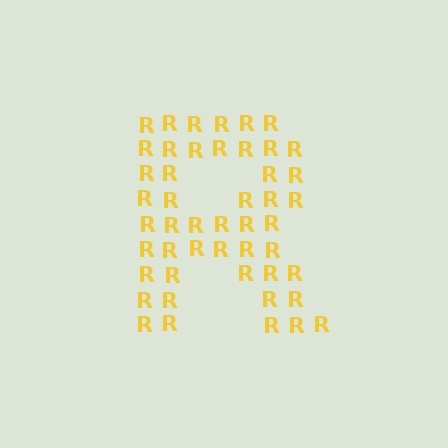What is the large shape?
The large shape is the letter R.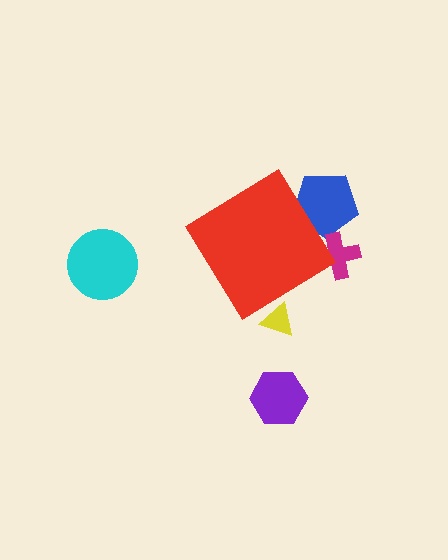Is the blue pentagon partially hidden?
Yes, the blue pentagon is partially hidden behind the red diamond.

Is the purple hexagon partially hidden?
No, the purple hexagon is fully visible.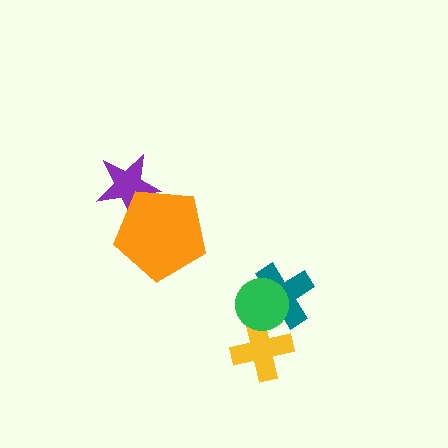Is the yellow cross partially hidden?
Yes, it is partially covered by another shape.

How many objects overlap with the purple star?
1 object overlaps with the purple star.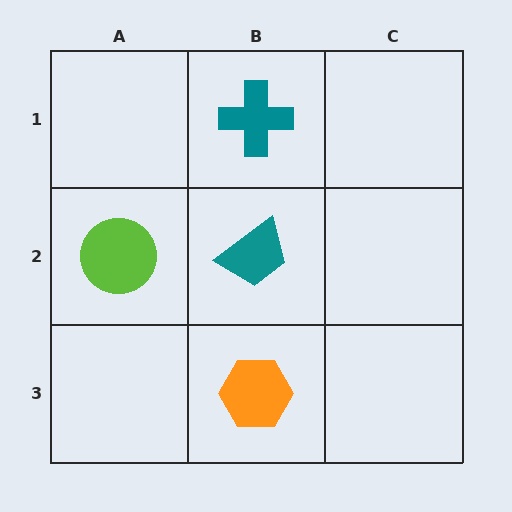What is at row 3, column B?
An orange hexagon.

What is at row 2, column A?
A lime circle.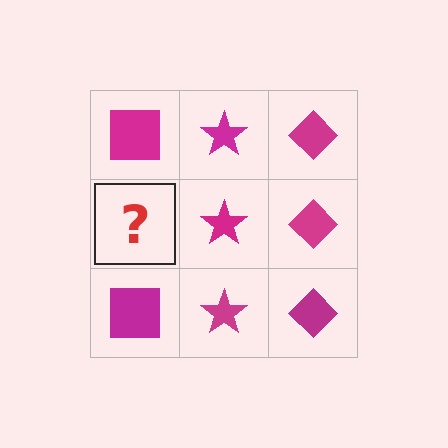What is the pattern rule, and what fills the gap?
The rule is that each column has a consistent shape. The gap should be filled with a magenta square.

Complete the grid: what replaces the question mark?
The question mark should be replaced with a magenta square.